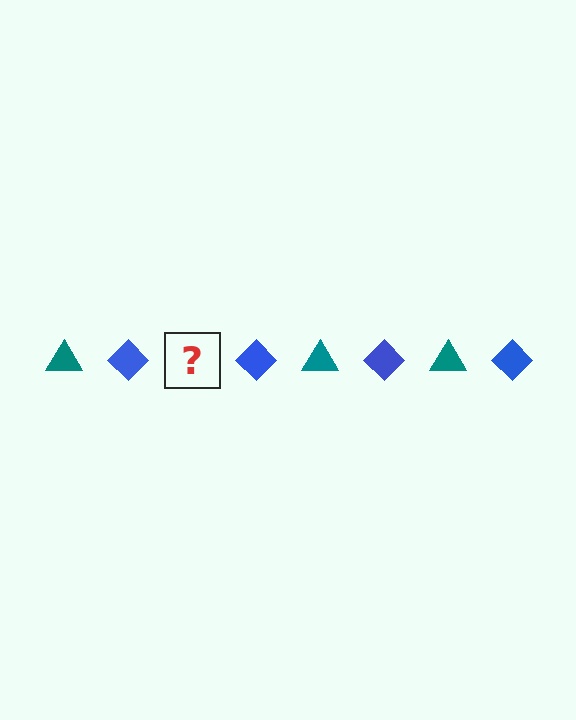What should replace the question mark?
The question mark should be replaced with a teal triangle.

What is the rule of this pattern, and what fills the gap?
The rule is that the pattern alternates between teal triangle and blue diamond. The gap should be filled with a teal triangle.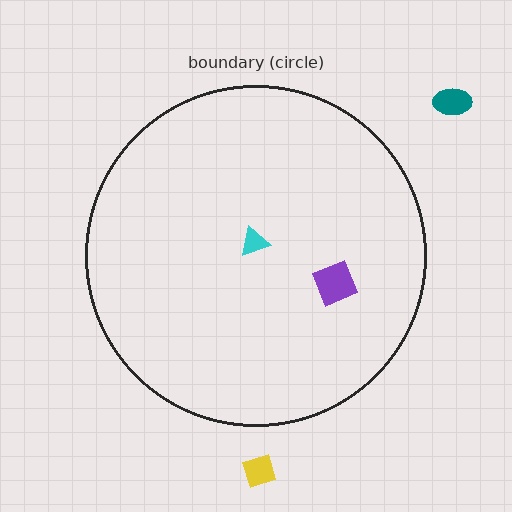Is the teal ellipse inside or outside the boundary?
Outside.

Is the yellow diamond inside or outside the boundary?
Outside.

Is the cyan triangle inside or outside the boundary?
Inside.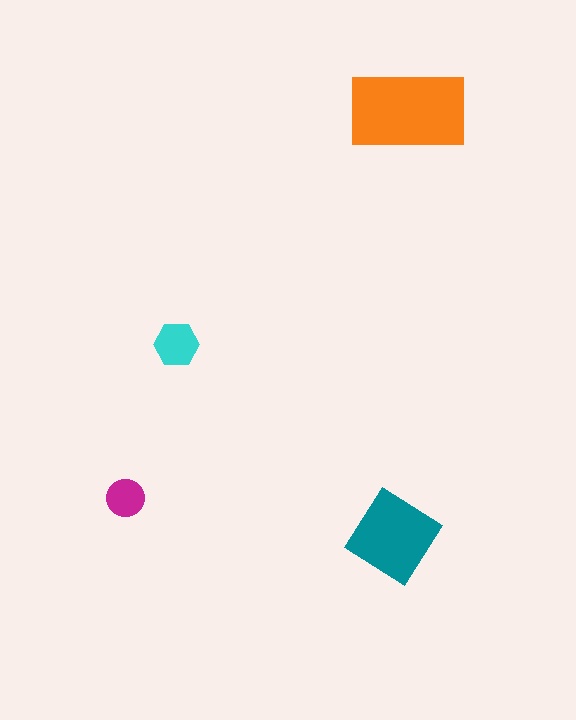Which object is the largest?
The orange rectangle.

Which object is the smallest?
The magenta circle.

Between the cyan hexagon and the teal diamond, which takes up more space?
The teal diamond.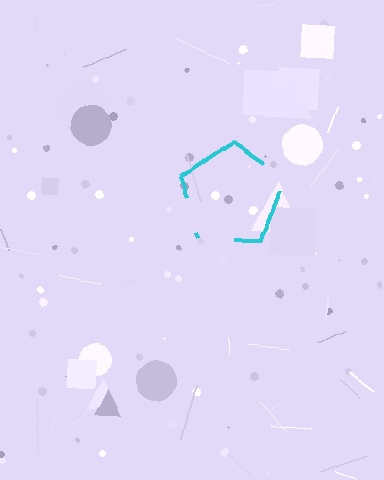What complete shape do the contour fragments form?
The contour fragments form a pentagon.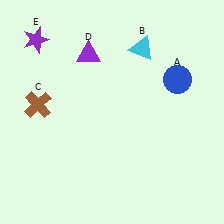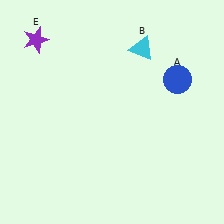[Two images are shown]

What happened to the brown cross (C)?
The brown cross (C) was removed in Image 2. It was in the top-left area of Image 1.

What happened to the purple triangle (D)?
The purple triangle (D) was removed in Image 2. It was in the top-left area of Image 1.